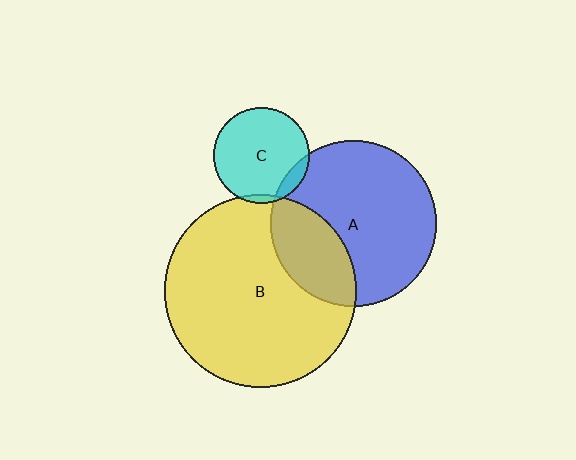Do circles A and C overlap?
Yes.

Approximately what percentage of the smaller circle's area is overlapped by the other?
Approximately 10%.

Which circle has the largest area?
Circle B (yellow).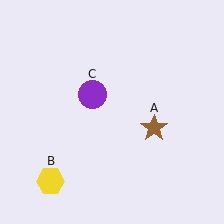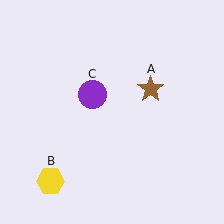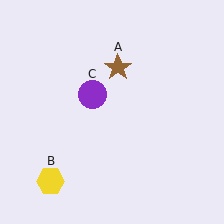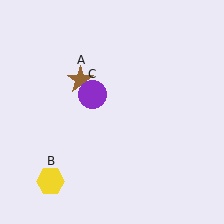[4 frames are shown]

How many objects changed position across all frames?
1 object changed position: brown star (object A).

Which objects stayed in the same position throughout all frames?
Yellow hexagon (object B) and purple circle (object C) remained stationary.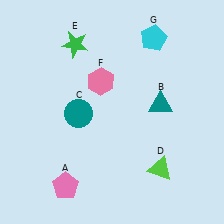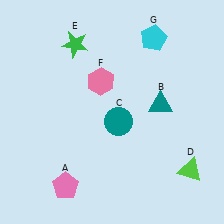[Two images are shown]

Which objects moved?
The objects that moved are: the teal circle (C), the lime triangle (D).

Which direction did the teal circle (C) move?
The teal circle (C) moved right.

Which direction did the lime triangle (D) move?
The lime triangle (D) moved right.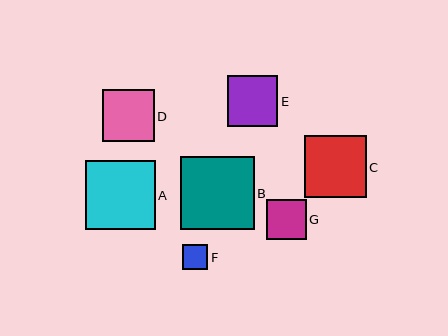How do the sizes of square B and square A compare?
Square B and square A are approximately the same size.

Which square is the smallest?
Square F is the smallest with a size of approximately 25 pixels.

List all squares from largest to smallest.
From largest to smallest: B, A, C, D, E, G, F.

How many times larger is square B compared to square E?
Square B is approximately 1.5 times the size of square E.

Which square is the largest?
Square B is the largest with a size of approximately 73 pixels.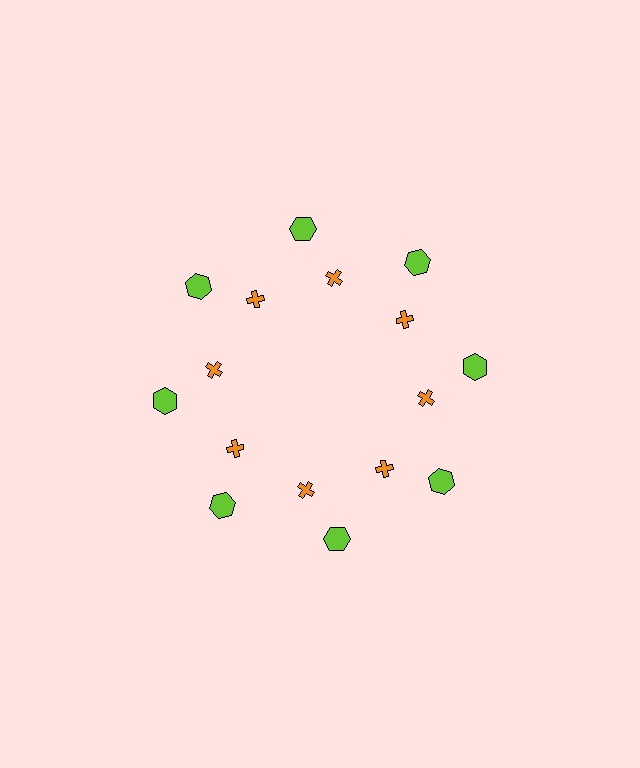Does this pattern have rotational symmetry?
Yes, this pattern has 8-fold rotational symmetry. It looks the same after rotating 45 degrees around the center.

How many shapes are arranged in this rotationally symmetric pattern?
There are 16 shapes, arranged in 8 groups of 2.